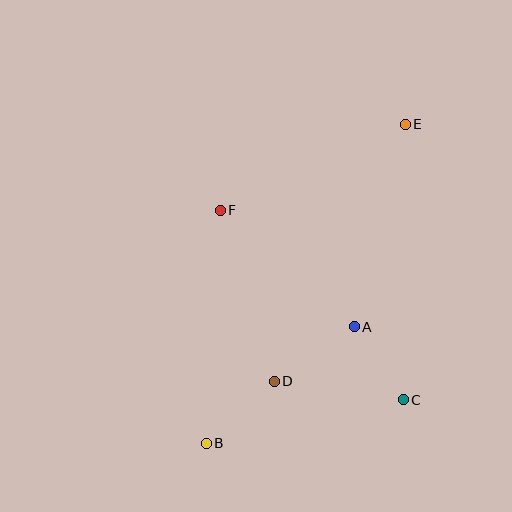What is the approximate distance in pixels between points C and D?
The distance between C and D is approximately 130 pixels.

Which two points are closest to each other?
Points A and C are closest to each other.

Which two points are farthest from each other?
Points B and E are farthest from each other.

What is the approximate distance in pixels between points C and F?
The distance between C and F is approximately 264 pixels.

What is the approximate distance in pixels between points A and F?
The distance between A and F is approximately 178 pixels.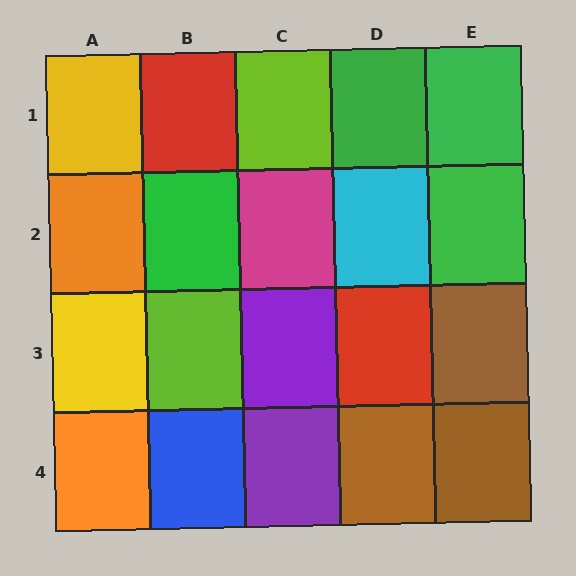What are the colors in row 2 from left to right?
Orange, green, magenta, cyan, green.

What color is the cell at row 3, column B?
Lime.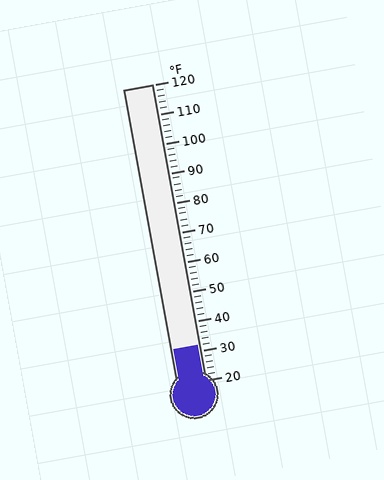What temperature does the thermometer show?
The thermometer shows approximately 32°F.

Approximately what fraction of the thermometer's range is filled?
The thermometer is filled to approximately 10% of its range.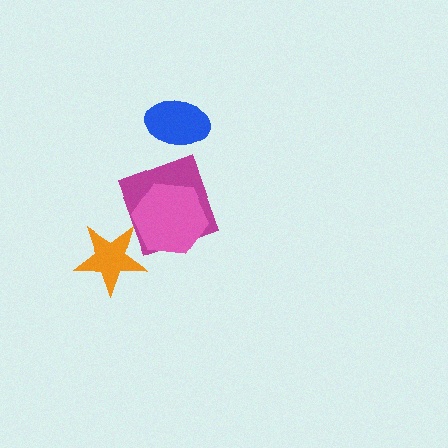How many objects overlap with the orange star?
0 objects overlap with the orange star.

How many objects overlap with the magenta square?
1 object overlaps with the magenta square.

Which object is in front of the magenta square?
The pink hexagon is in front of the magenta square.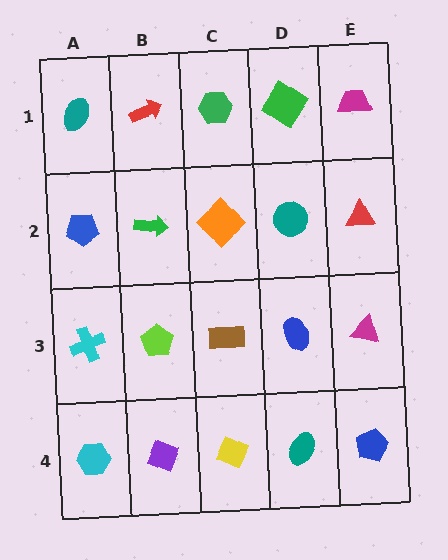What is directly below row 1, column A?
A blue pentagon.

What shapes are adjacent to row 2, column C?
A green hexagon (row 1, column C), a brown rectangle (row 3, column C), a green arrow (row 2, column B), a teal circle (row 2, column D).